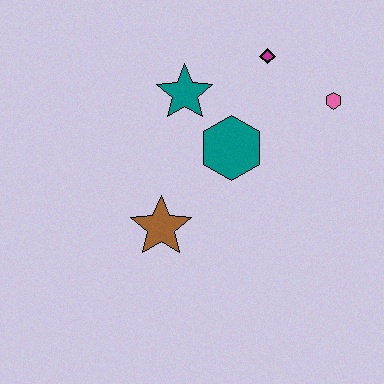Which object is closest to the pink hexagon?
The magenta diamond is closest to the pink hexagon.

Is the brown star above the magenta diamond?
No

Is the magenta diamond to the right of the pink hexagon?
No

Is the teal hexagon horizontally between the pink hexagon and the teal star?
Yes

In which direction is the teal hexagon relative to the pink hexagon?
The teal hexagon is to the left of the pink hexagon.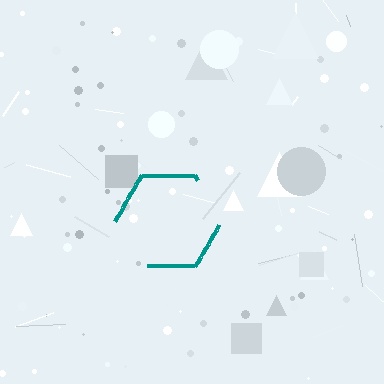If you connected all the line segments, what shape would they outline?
They would outline a hexagon.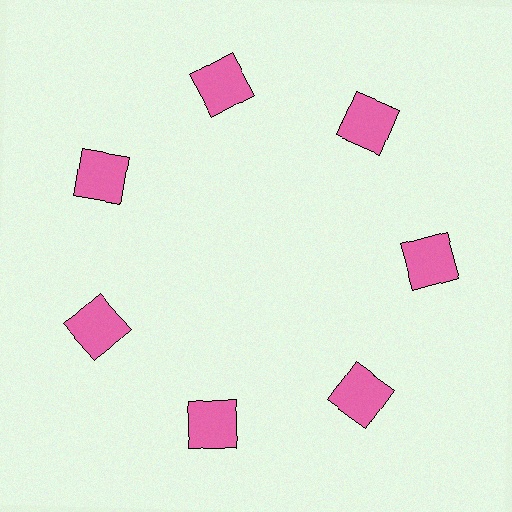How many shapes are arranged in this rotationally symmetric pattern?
There are 7 shapes, arranged in 7 groups of 1.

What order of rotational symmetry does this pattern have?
This pattern has 7-fold rotational symmetry.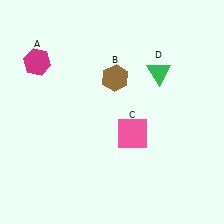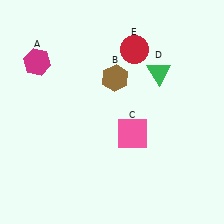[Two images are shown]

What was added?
A red circle (E) was added in Image 2.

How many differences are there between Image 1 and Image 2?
There is 1 difference between the two images.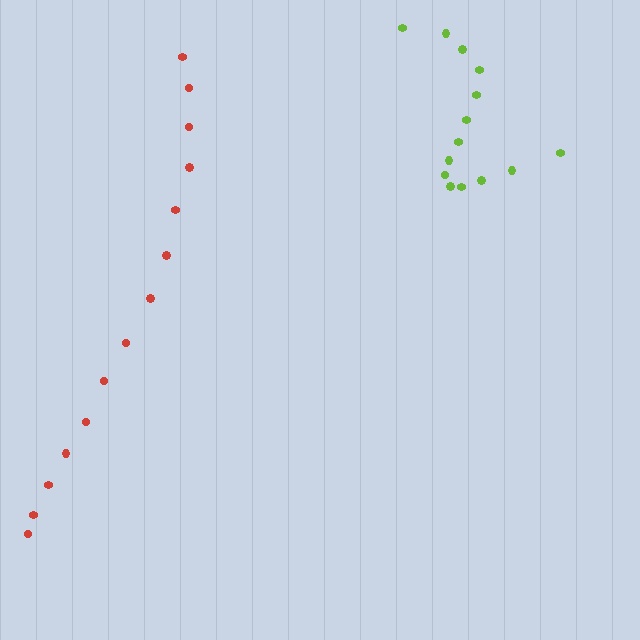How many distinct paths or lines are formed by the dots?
There are 2 distinct paths.